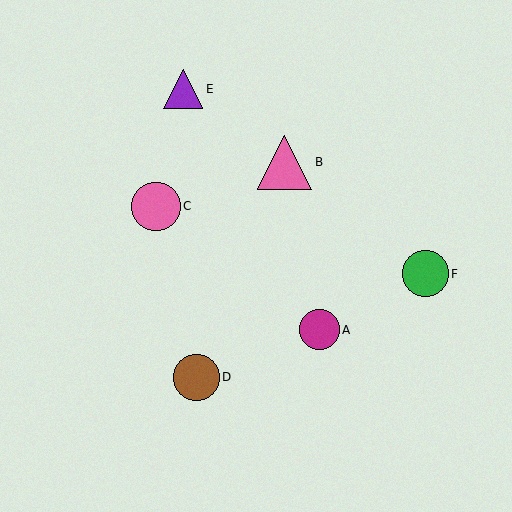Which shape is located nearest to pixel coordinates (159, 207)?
The pink circle (labeled C) at (156, 206) is nearest to that location.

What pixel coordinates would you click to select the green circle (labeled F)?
Click at (426, 274) to select the green circle F.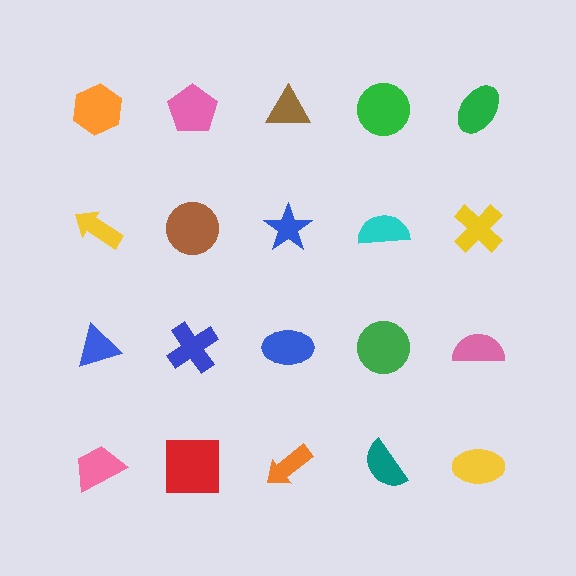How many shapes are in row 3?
5 shapes.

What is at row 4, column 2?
A red square.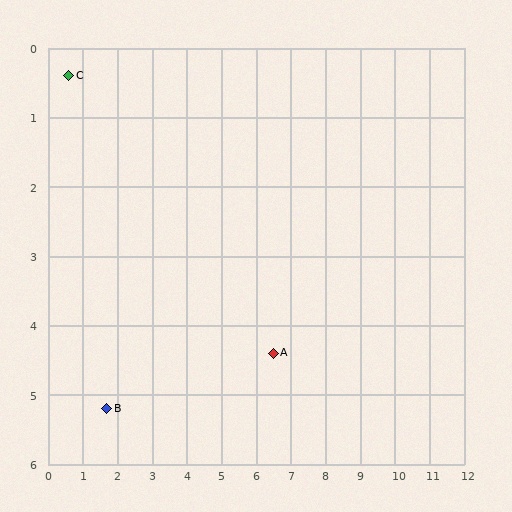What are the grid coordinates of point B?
Point B is at approximately (1.7, 5.2).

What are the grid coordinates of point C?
Point C is at approximately (0.6, 0.4).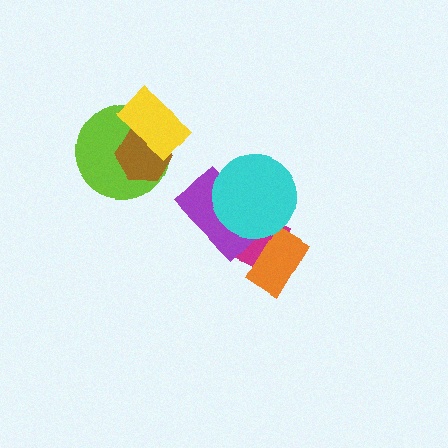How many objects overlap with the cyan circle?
2 objects overlap with the cyan circle.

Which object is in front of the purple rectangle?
The cyan circle is in front of the purple rectangle.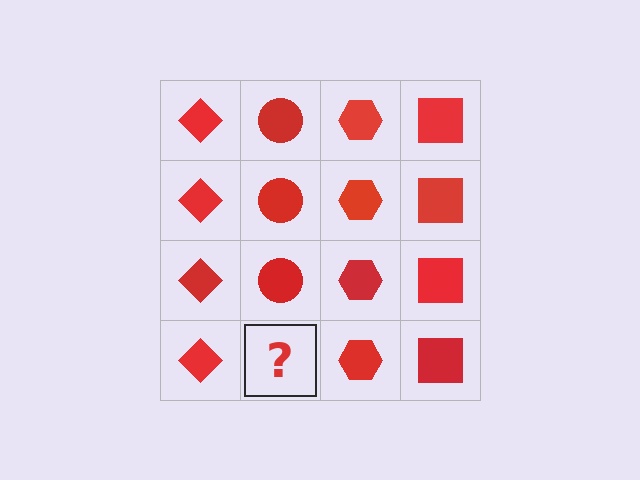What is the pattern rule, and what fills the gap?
The rule is that each column has a consistent shape. The gap should be filled with a red circle.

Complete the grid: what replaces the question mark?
The question mark should be replaced with a red circle.